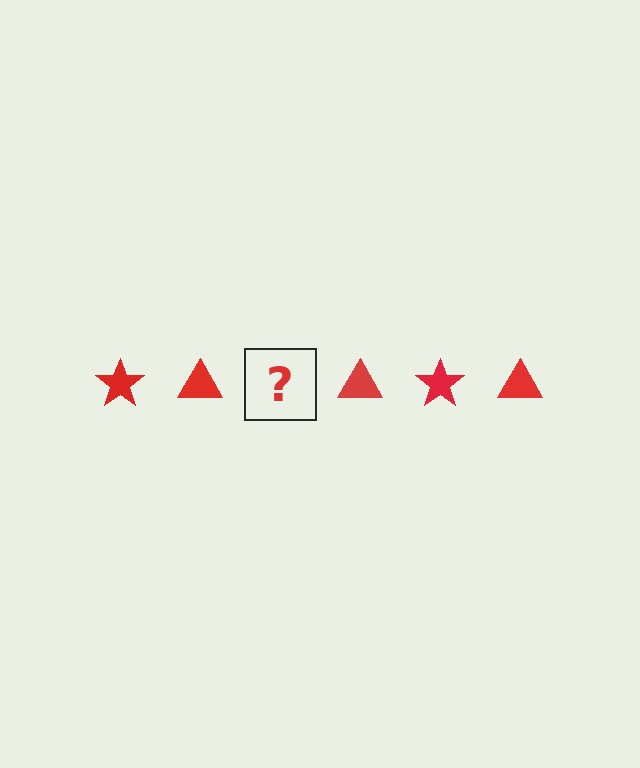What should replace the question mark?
The question mark should be replaced with a red star.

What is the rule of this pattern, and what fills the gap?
The rule is that the pattern cycles through star, triangle shapes in red. The gap should be filled with a red star.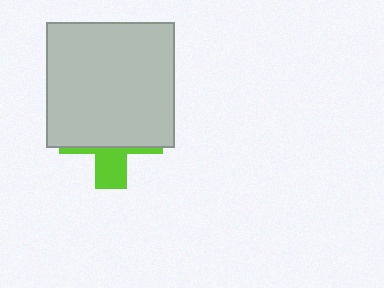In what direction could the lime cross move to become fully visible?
The lime cross could move down. That would shift it out from behind the light gray rectangle entirely.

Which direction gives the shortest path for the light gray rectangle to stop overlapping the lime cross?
Moving up gives the shortest separation.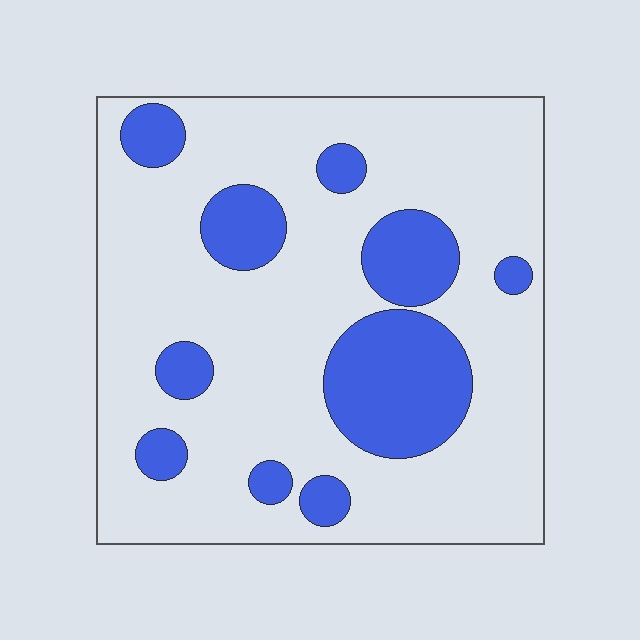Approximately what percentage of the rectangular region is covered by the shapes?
Approximately 25%.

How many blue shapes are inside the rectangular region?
10.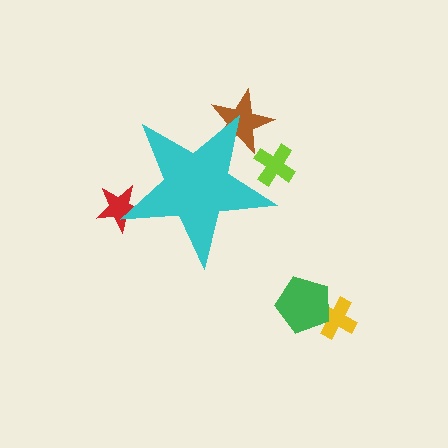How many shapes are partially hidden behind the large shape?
3 shapes are partially hidden.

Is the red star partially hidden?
Yes, the red star is partially hidden behind the cyan star.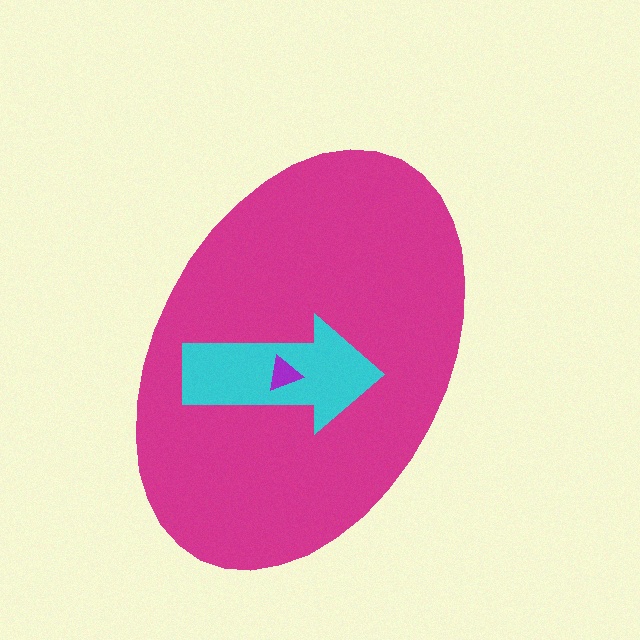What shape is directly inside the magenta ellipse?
The cyan arrow.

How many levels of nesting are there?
3.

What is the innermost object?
The purple triangle.